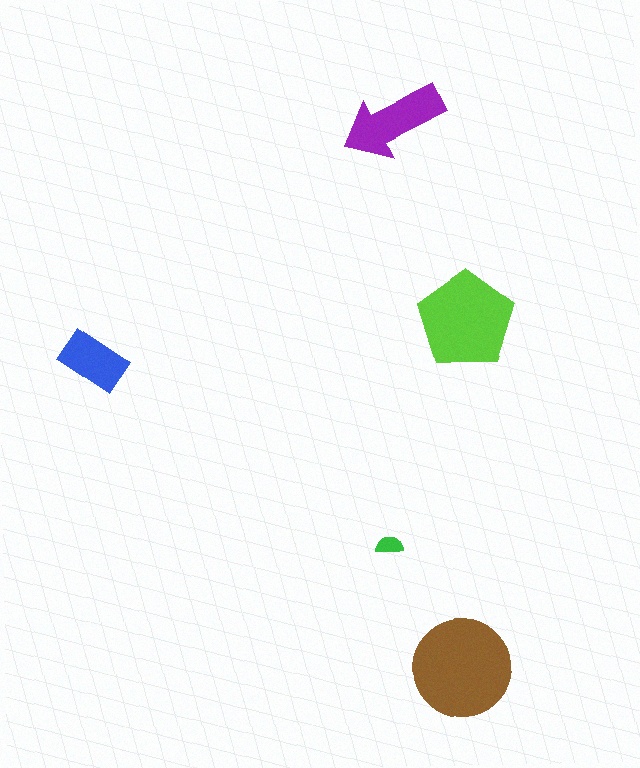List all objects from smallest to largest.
The green semicircle, the blue rectangle, the purple arrow, the lime pentagon, the brown circle.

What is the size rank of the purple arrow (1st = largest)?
3rd.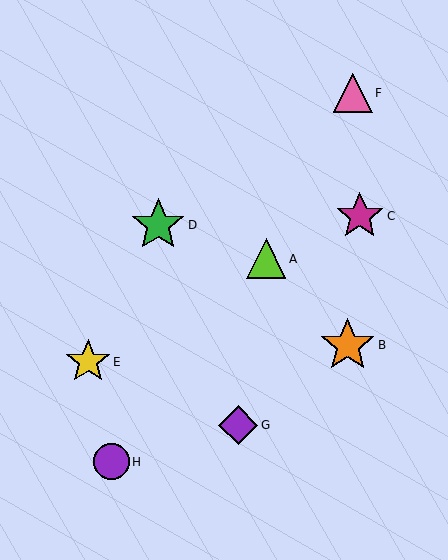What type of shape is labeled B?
Shape B is an orange star.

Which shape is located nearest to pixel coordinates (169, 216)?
The green star (labeled D) at (158, 225) is nearest to that location.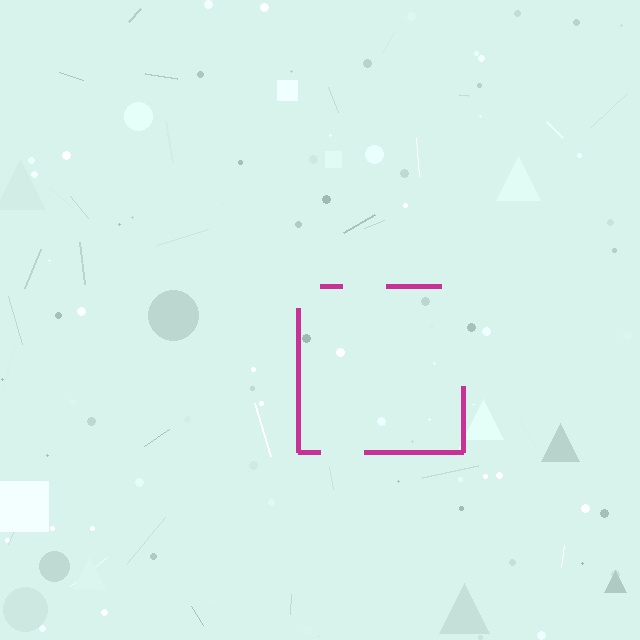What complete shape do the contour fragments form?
The contour fragments form a square.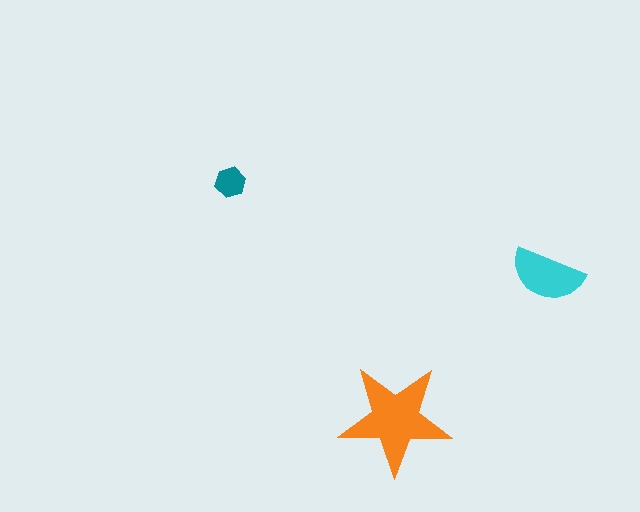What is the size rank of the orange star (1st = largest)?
1st.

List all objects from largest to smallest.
The orange star, the cyan semicircle, the teal hexagon.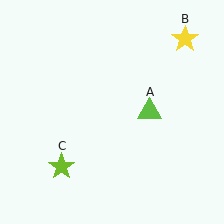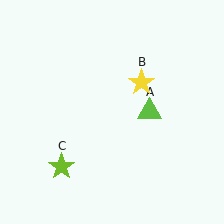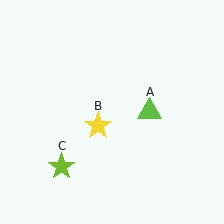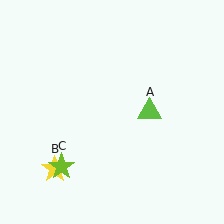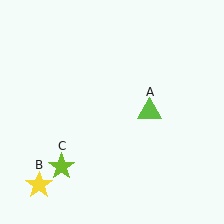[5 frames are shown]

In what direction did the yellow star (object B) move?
The yellow star (object B) moved down and to the left.